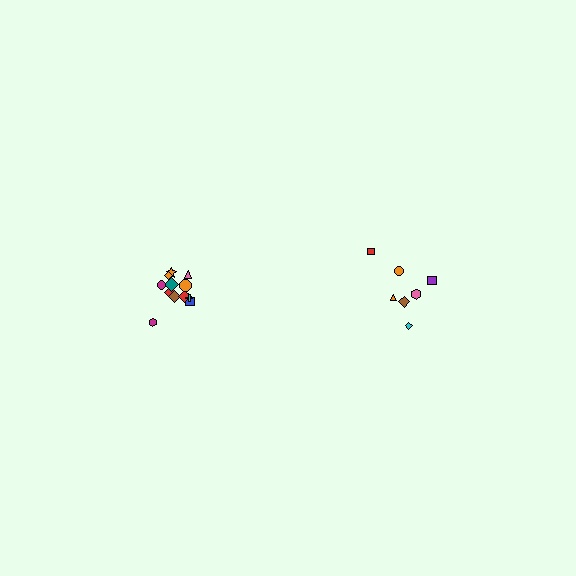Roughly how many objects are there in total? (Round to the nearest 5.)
Roughly 20 objects in total.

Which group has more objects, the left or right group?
The left group.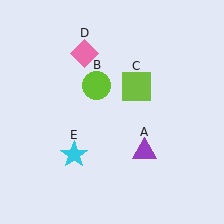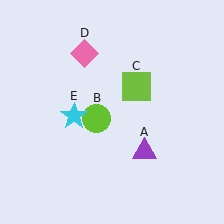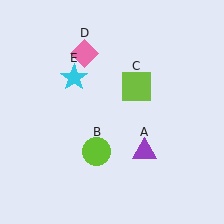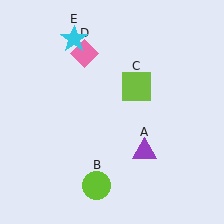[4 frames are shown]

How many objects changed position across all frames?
2 objects changed position: lime circle (object B), cyan star (object E).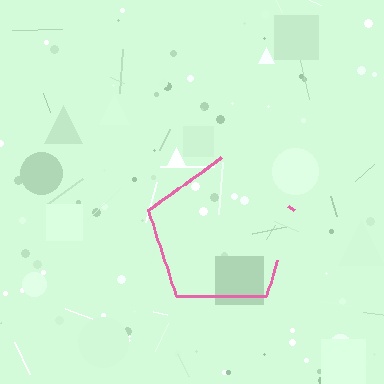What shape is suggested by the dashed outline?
The dashed outline suggests a pentagon.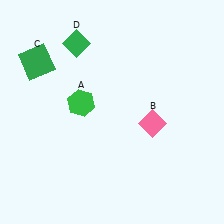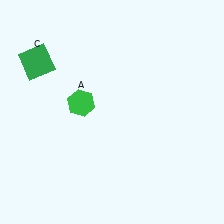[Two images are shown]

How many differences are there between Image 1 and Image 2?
There are 2 differences between the two images.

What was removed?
The pink diamond (B), the green diamond (D) were removed in Image 2.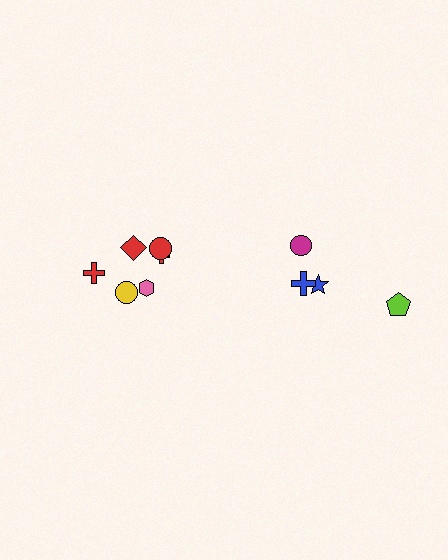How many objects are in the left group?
There are 6 objects.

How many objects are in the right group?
There are 4 objects.